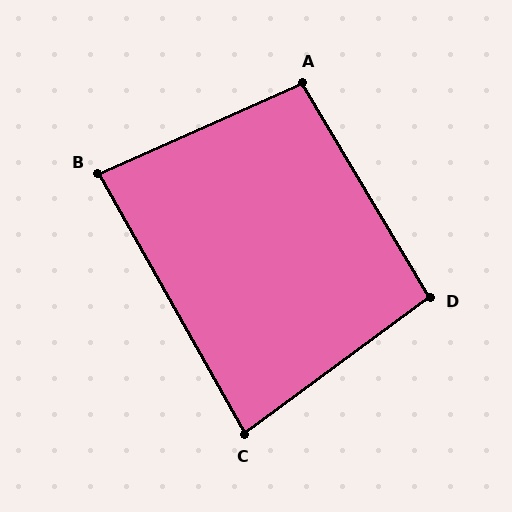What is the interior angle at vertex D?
Approximately 96 degrees (obtuse).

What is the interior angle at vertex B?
Approximately 84 degrees (acute).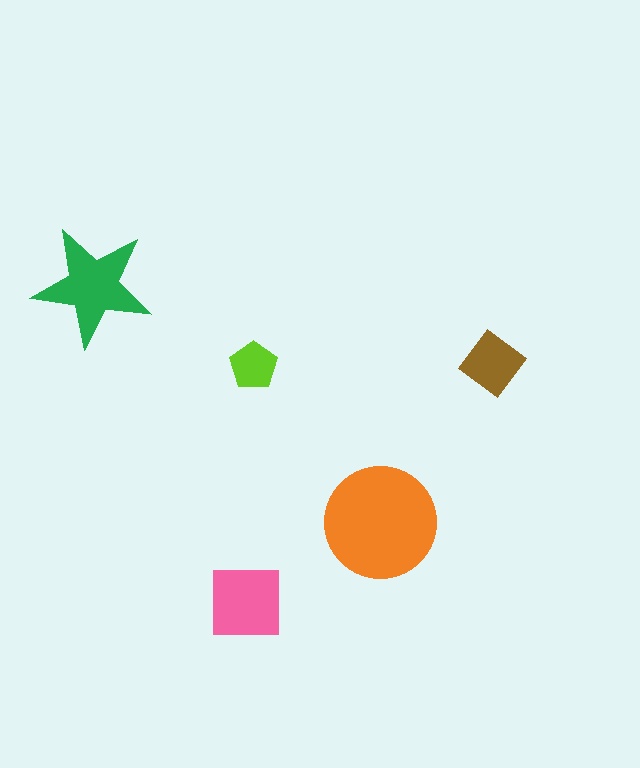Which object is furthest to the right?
The brown diamond is rightmost.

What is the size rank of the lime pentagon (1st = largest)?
5th.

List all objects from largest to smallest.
The orange circle, the green star, the pink square, the brown diamond, the lime pentagon.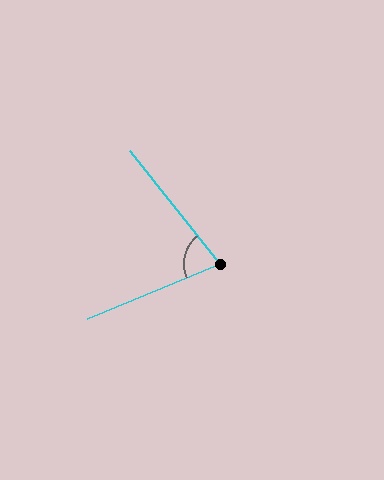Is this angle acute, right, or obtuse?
It is acute.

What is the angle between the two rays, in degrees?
Approximately 74 degrees.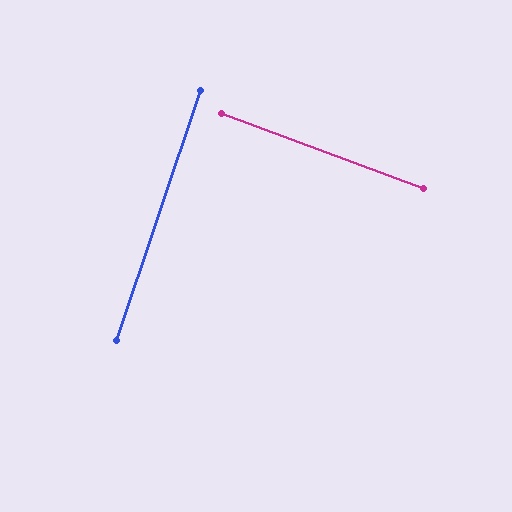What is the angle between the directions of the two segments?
Approximately 88 degrees.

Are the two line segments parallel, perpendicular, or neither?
Perpendicular — they meet at approximately 88°.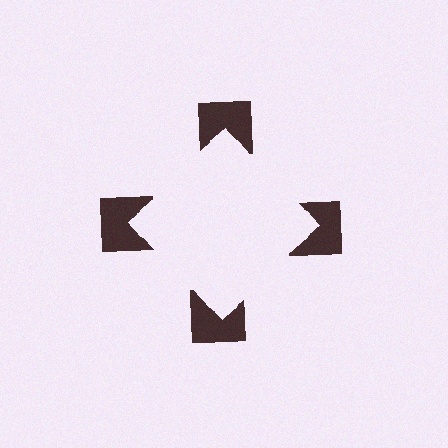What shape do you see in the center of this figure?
An illusory square — its edges are inferred from the aligned wedge cuts in the notched squares, not physically drawn.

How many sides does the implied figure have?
4 sides.